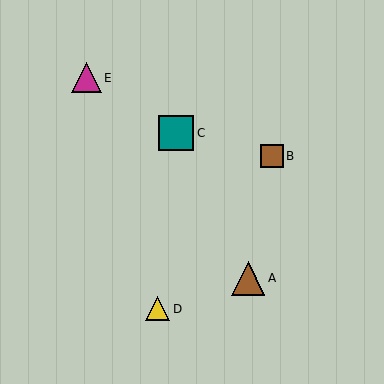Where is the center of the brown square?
The center of the brown square is at (272, 156).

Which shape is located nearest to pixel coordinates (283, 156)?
The brown square (labeled B) at (272, 156) is nearest to that location.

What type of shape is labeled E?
Shape E is a magenta triangle.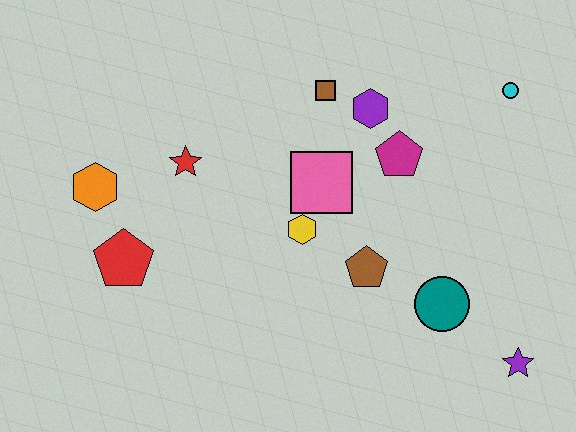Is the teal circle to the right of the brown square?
Yes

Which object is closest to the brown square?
The purple hexagon is closest to the brown square.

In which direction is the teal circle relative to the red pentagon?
The teal circle is to the right of the red pentagon.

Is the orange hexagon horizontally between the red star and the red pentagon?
No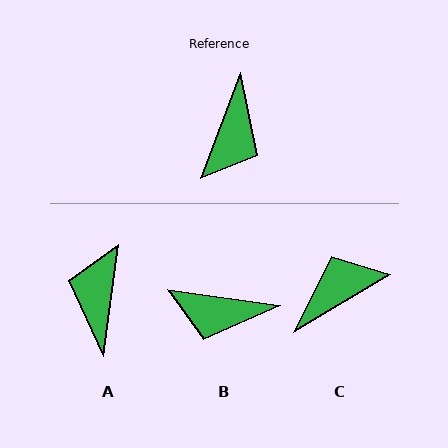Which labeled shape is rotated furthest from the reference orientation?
A, about 167 degrees away.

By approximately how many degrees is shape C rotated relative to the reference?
Approximately 141 degrees counter-clockwise.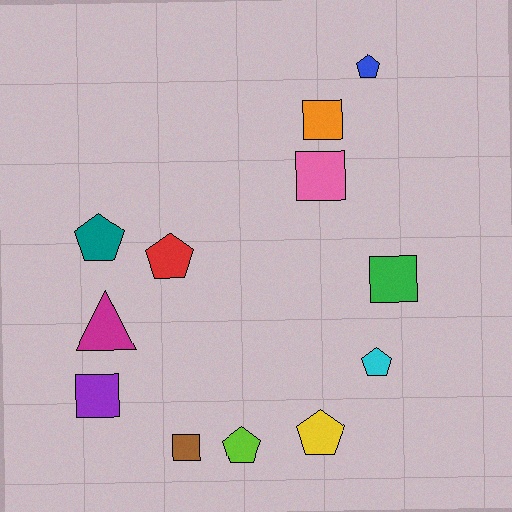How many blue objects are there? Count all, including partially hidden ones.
There is 1 blue object.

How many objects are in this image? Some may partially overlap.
There are 12 objects.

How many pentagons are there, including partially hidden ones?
There are 6 pentagons.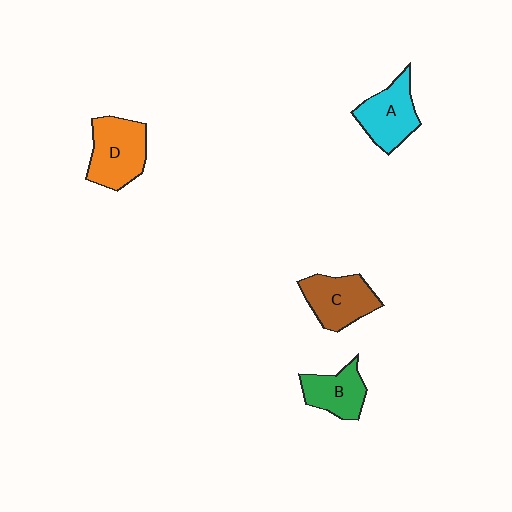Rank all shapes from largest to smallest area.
From largest to smallest: D (orange), C (brown), A (cyan), B (green).